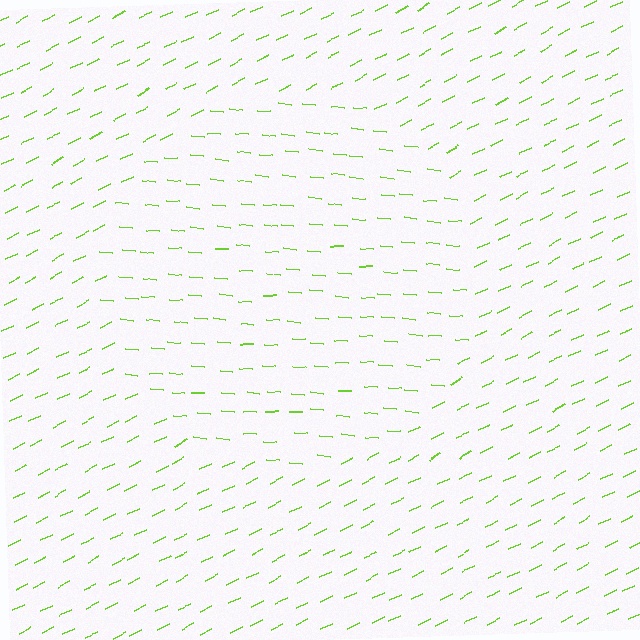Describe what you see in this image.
The image is filled with small lime line segments. A circle region in the image has lines oriented differently from the surrounding lines, creating a visible texture boundary.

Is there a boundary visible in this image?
Yes, there is a texture boundary formed by a change in line orientation.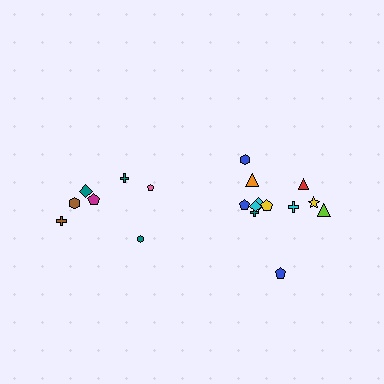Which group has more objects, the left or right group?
The right group.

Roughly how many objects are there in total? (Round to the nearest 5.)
Roughly 20 objects in total.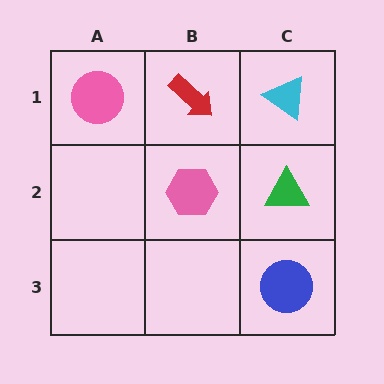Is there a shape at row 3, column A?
No, that cell is empty.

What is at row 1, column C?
A cyan triangle.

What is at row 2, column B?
A pink hexagon.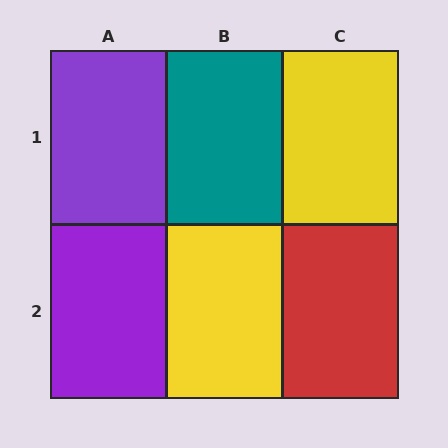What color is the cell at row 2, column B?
Yellow.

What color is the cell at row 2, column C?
Red.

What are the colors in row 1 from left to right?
Purple, teal, yellow.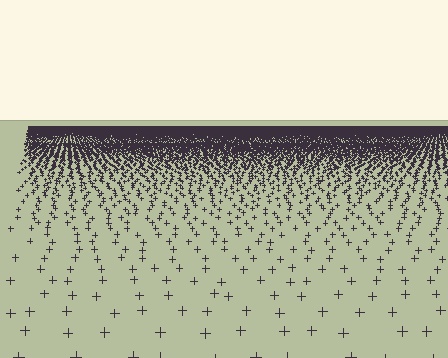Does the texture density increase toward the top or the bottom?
Density increases toward the top.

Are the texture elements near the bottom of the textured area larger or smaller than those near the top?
Larger. Near the bottom, elements are closer to the viewer and appear at a bigger on-screen size.